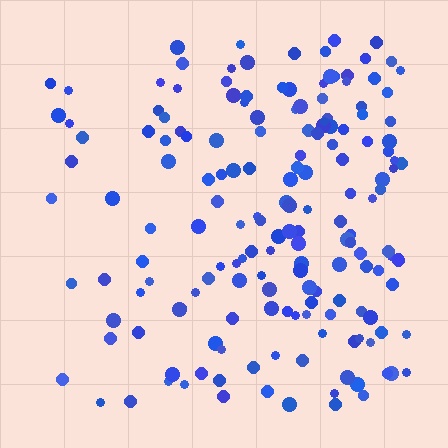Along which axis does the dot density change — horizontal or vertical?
Horizontal.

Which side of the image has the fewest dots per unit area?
The left.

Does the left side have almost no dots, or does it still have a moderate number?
Still a moderate number, just noticeably fewer than the right.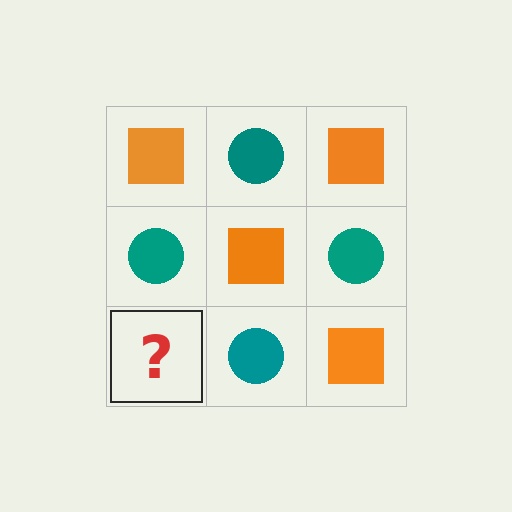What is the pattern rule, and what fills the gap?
The rule is that it alternates orange square and teal circle in a checkerboard pattern. The gap should be filled with an orange square.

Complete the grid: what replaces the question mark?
The question mark should be replaced with an orange square.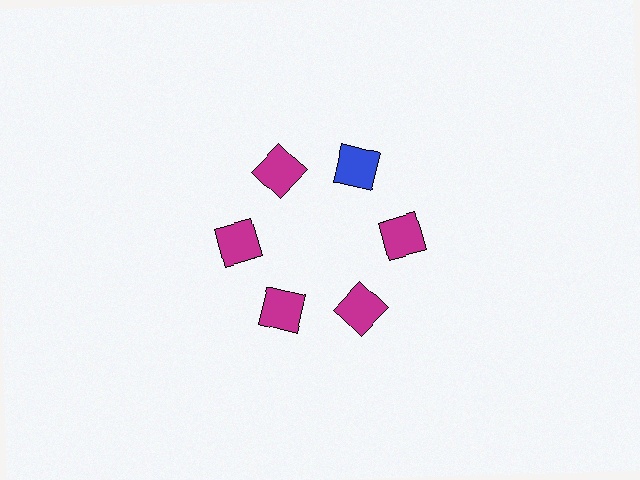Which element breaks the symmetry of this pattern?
The blue square at roughly the 1 o'clock position breaks the symmetry. All other shapes are magenta squares.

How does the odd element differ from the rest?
It has a different color: blue instead of magenta.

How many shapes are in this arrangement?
There are 6 shapes arranged in a ring pattern.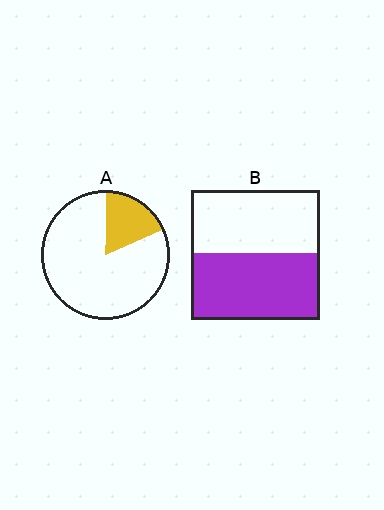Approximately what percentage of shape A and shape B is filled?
A is approximately 20% and B is approximately 50%.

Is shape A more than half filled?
No.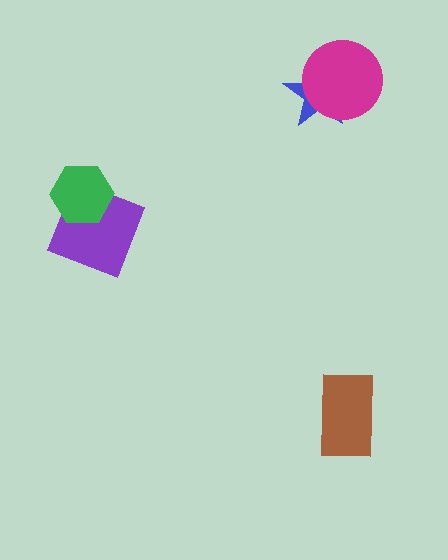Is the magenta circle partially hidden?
No, no other shape covers it.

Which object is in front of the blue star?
The magenta circle is in front of the blue star.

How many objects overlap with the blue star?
1 object overlaps with the blue star.